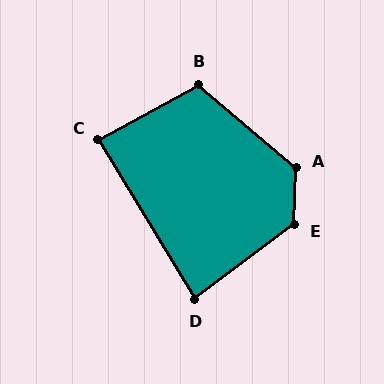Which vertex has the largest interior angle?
E, at approximately 129 degrees.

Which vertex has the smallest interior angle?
D, at approximately 84 degrees.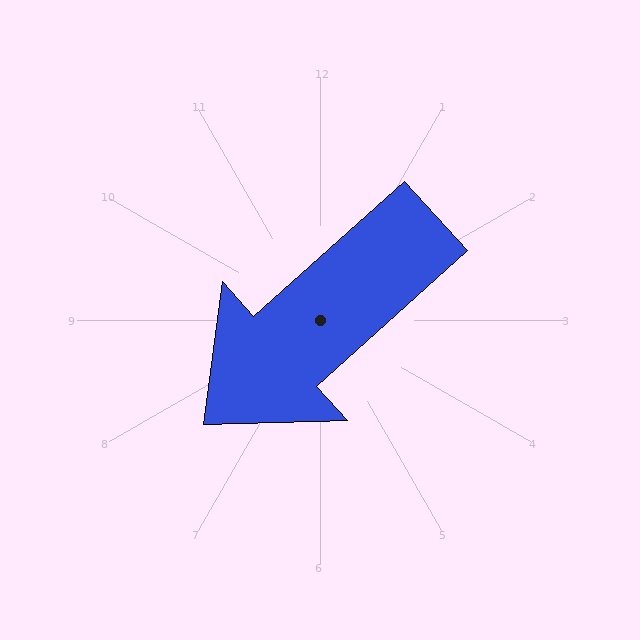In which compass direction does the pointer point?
Southwest.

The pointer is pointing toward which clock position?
Roughly 8 o'clock.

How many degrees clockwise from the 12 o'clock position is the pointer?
Approximately 228 degrees.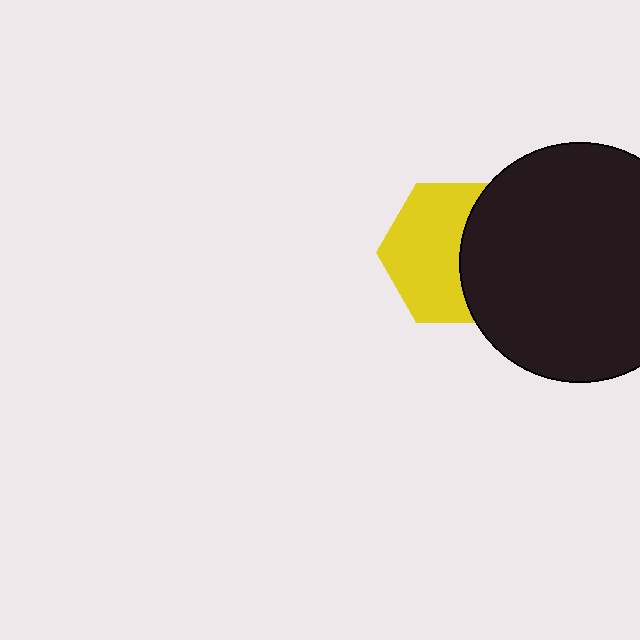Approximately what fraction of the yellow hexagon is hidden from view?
Roughly 41% of the yellow hexagon is hidden behind the black circle.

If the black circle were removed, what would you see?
You would see the complete yellow hexagon.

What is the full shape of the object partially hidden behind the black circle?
The partially hidden object is a yellow hexagon.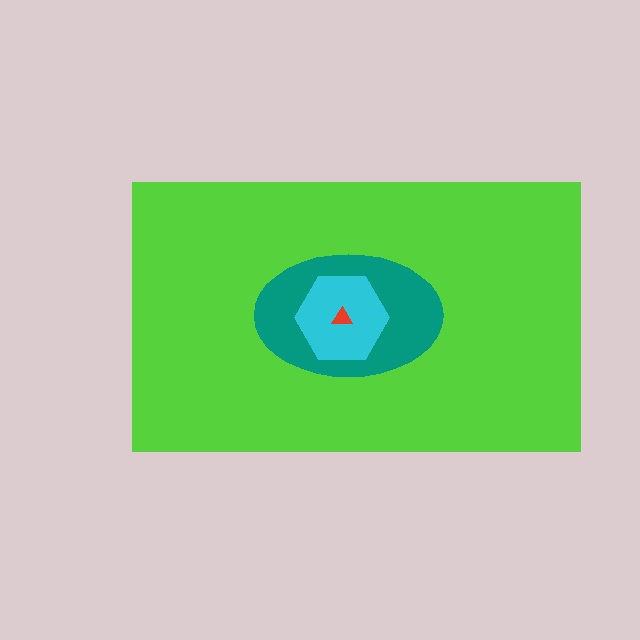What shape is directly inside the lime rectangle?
The teal ellipse.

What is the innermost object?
The red triangle.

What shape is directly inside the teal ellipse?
The cyan hexagon.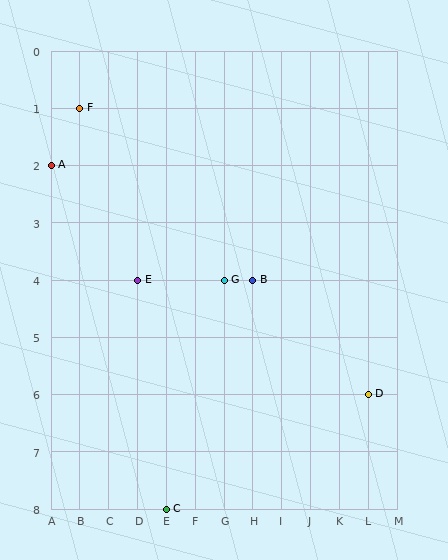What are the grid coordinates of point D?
Point D is at grid coordinates (L, 6).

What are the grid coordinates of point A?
Point A is at grid coordinates (A, 2).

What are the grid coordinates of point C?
Point C is at grid coordinates (E, 8).